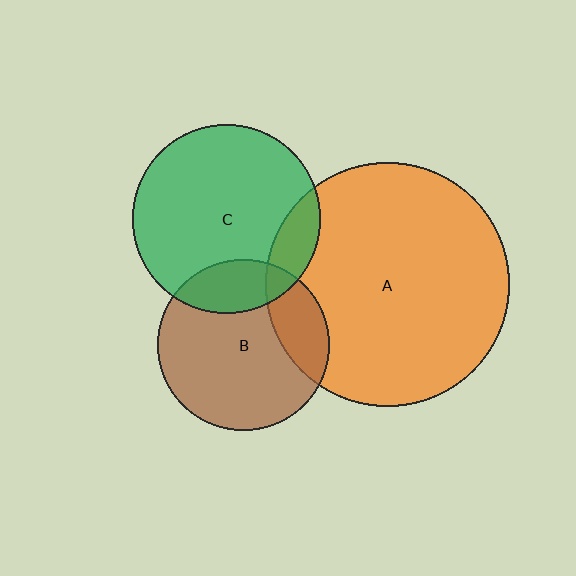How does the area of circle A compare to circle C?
Approximately 1.7 times.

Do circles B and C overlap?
Yes.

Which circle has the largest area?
Circle A (orange).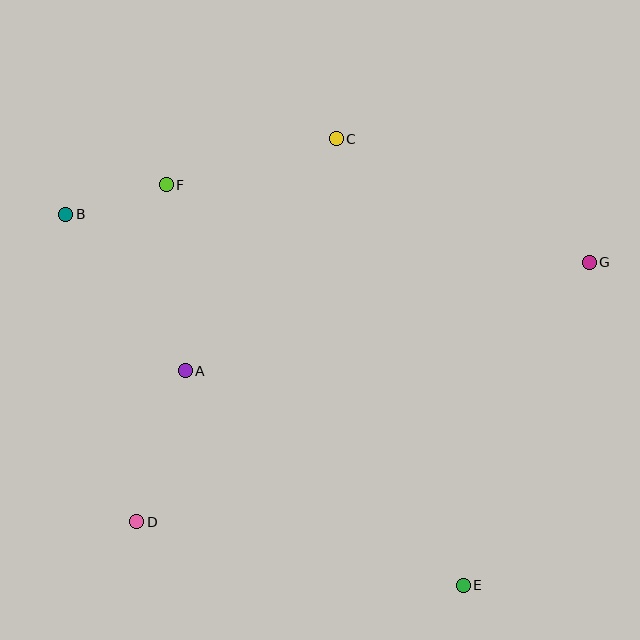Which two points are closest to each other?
Points B and F are closest to each other.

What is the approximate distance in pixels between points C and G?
The distance between C and G is approximately 282 pixels.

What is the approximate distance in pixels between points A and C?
The distance between A and C is approximately 277 pixels.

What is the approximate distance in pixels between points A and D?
The distance between A and D is approximately 158 pixels.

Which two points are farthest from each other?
Points B and E are farthest from each other.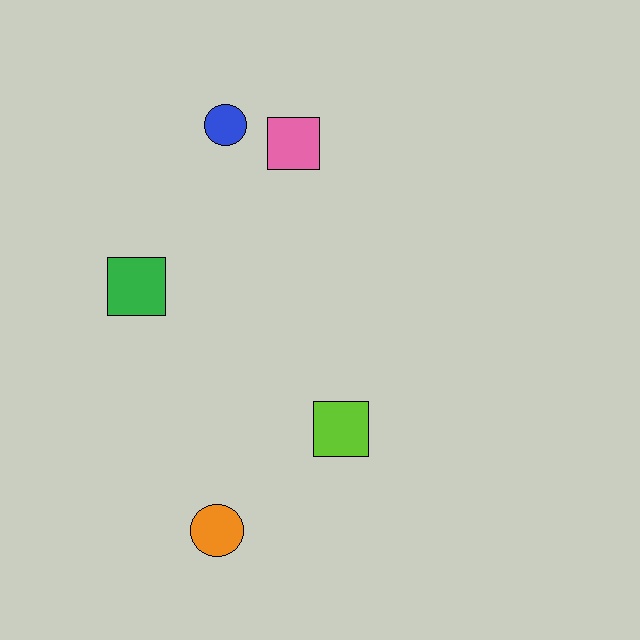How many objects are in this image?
There are 5 objects.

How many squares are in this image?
There are 3 squares.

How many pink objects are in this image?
There is 1 pink object.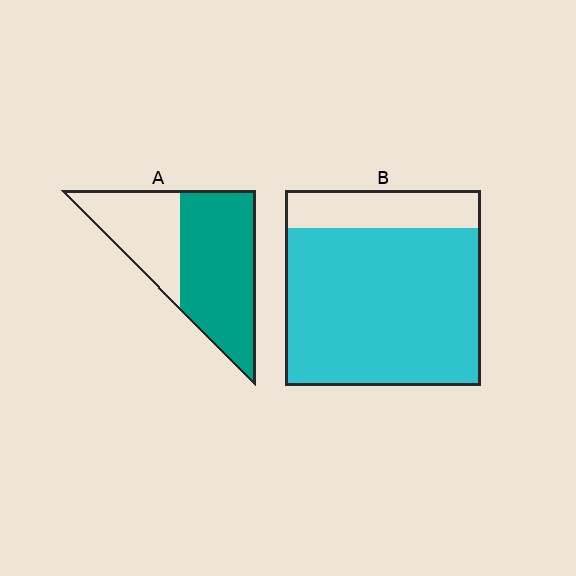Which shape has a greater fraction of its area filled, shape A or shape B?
Shape B.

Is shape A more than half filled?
Yes.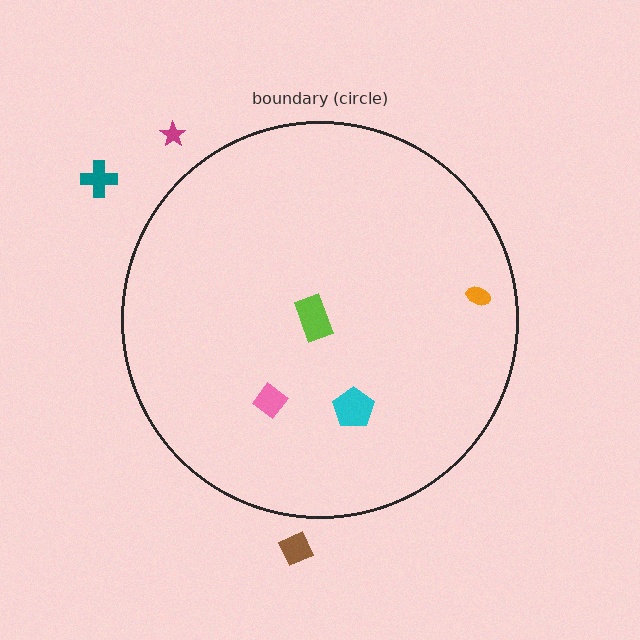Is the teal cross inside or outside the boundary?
Outside.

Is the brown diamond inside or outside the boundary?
Outside.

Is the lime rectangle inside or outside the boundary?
Inside.